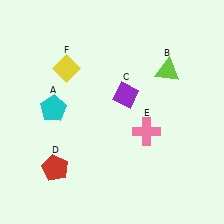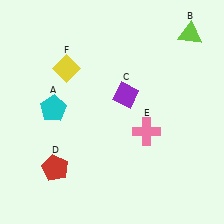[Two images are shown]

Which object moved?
The lime triangle (B) moved up.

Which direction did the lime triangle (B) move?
The lime triangle (B) moved up.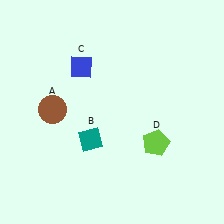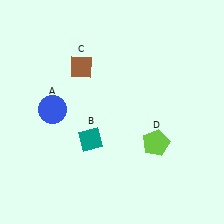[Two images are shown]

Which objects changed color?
A changed from brown to blue. C changed from blue to brown.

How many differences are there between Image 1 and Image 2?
There are 2 differences between the two images.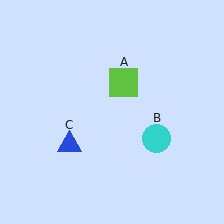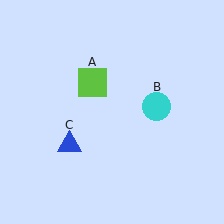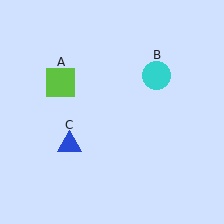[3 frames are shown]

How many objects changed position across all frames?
2 objects changed position: lime square (object A), cyan circle (object B).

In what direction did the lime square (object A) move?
The lime square (object A) moved left.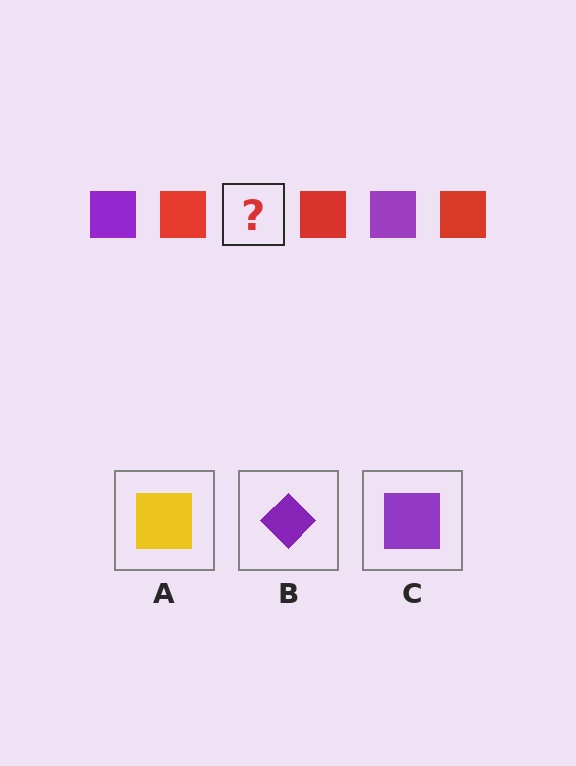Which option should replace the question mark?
Option C.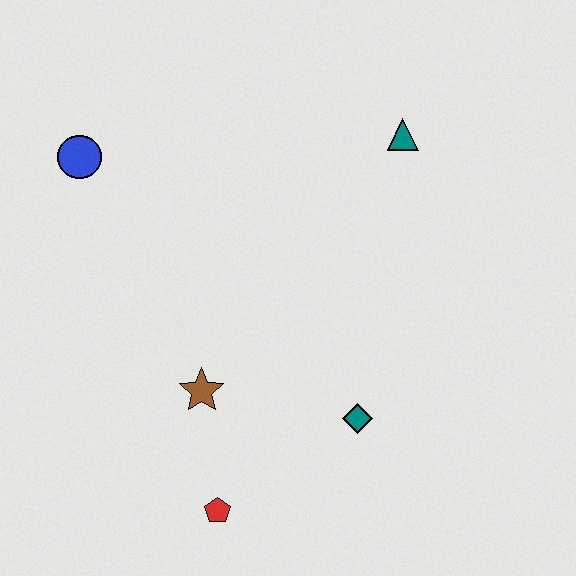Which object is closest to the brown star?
The red pentagon is closest to the brown star.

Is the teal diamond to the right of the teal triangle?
No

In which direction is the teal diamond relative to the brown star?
The teal diamond is to the right of the brown star.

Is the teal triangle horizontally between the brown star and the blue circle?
No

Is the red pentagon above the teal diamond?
No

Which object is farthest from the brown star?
The teal triangle is farthest from the brown star.